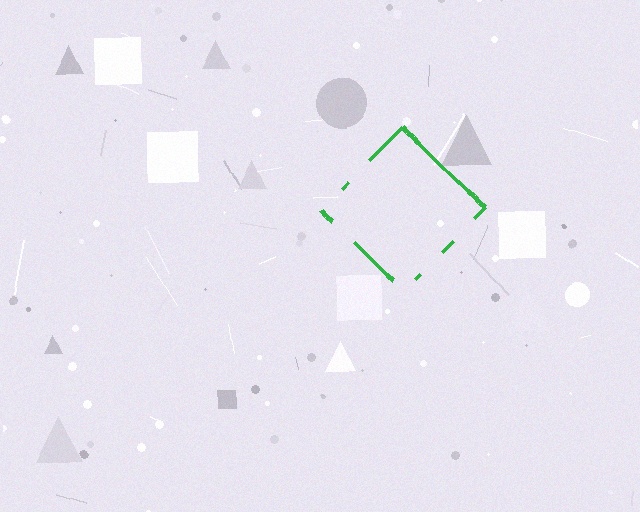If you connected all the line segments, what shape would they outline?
They would outline a diamond.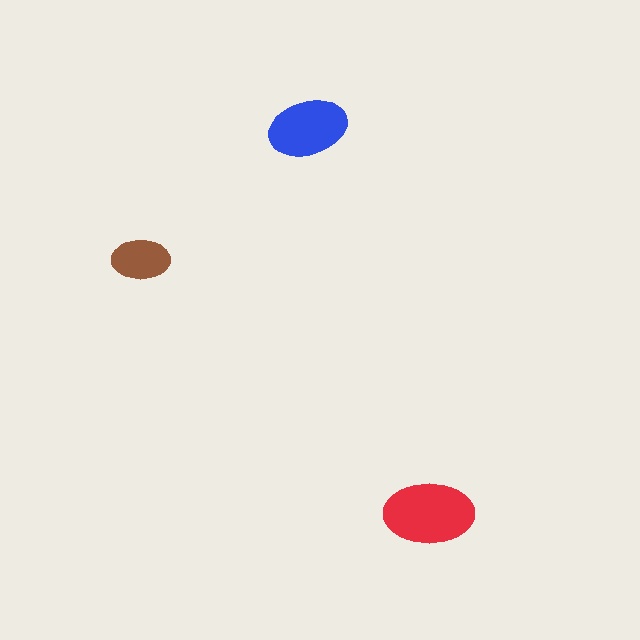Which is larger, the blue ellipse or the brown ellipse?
The blue one.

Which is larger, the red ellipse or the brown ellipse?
The red one.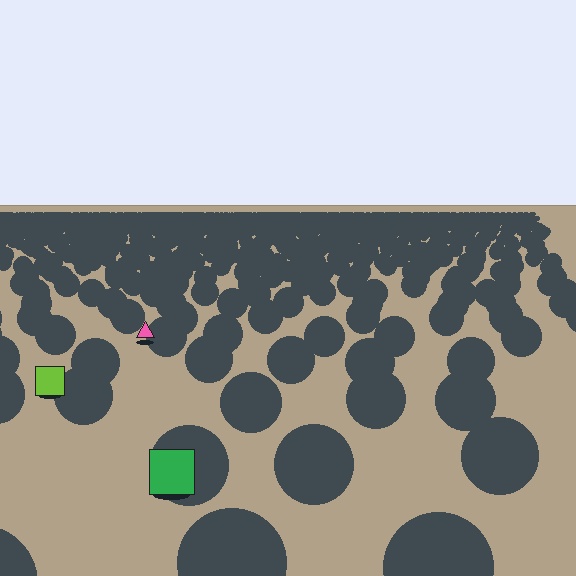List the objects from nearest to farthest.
From nearest to farthest: the green square, the lime square, the pink triangle.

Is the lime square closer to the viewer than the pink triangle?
Yes. The lime square is closer — you can tell from the texture gradient: the ground texture is coarser near it.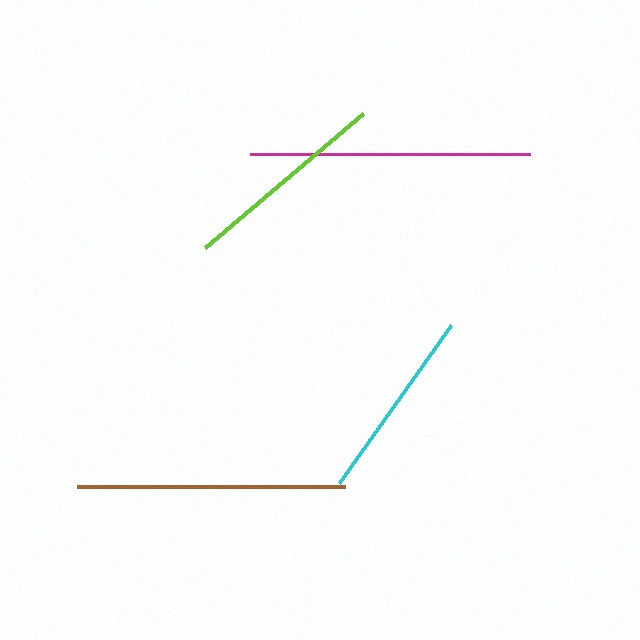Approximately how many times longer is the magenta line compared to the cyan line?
The magenta line is approximately 1.4 times the length of the cyan line.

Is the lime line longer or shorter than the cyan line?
The lime line is longer than the cyan line.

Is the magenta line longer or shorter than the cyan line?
The magenta line is longer than the cyan line.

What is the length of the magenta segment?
The magenta segment is approximately 280 pixels long.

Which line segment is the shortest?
The cyan line is the shortest at approximately 194 pixels.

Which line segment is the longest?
The magenta line is the longest at approximately 280 pixels.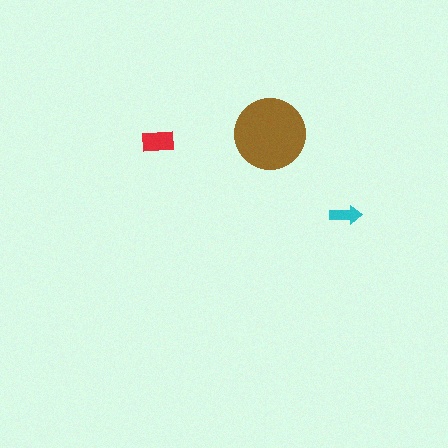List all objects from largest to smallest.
The brown circle, the red rectangle, the cyan arrow.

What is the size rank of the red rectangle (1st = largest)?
2nd.